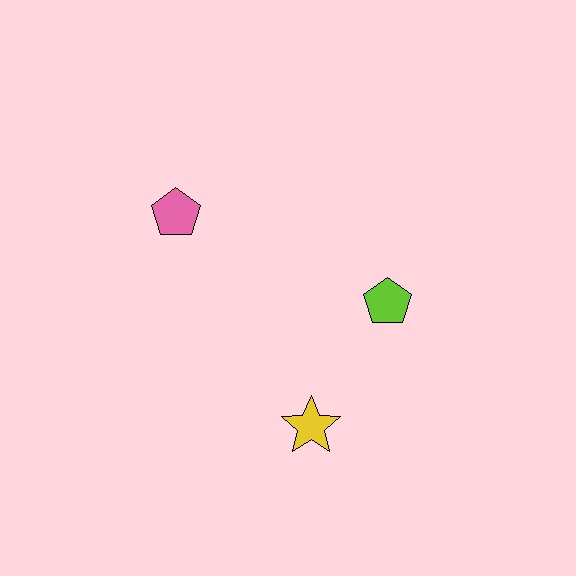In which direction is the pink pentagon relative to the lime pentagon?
The pink pentagon is to the left of the lime pentagon.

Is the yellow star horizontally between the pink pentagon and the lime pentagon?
Yes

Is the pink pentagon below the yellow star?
No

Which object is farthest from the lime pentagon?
The pink pentagon is farthest from the lime pentagon.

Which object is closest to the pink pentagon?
The lime pentagon is closest to the pink pentagon.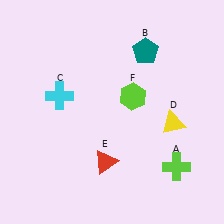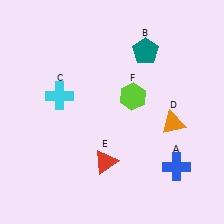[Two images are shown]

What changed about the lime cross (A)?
In Image 1, A is lime. In Image 2, it changed to blue.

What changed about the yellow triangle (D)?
In Image 1, D is yellow. In Image 2, it changed to orange.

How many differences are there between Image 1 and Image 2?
There are 2 differences between the two images.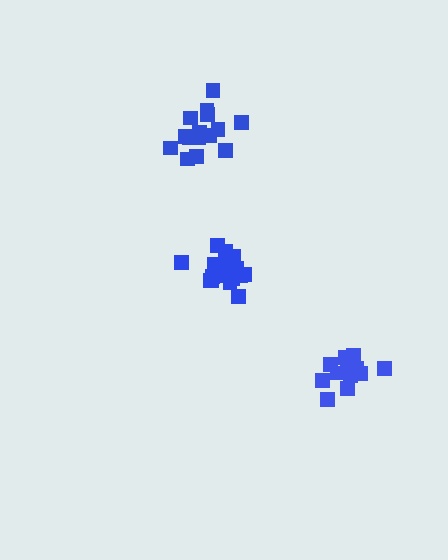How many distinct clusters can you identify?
There are 3 distinct clusters.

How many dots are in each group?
Group 1: 15 dots, Group 2: 16 dots, Group 3: 15 dots (46 total).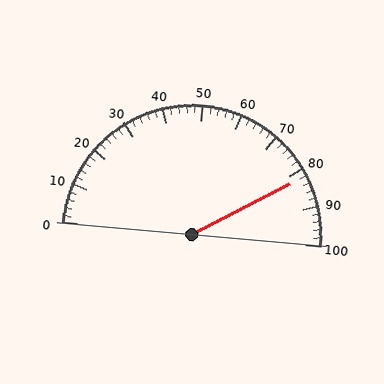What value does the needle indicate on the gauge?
The needle indicates approximately 82.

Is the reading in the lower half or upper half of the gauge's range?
The reading is in the upper half of the range (0 to 100).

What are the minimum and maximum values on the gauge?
The gauge ranges from 0 to 100.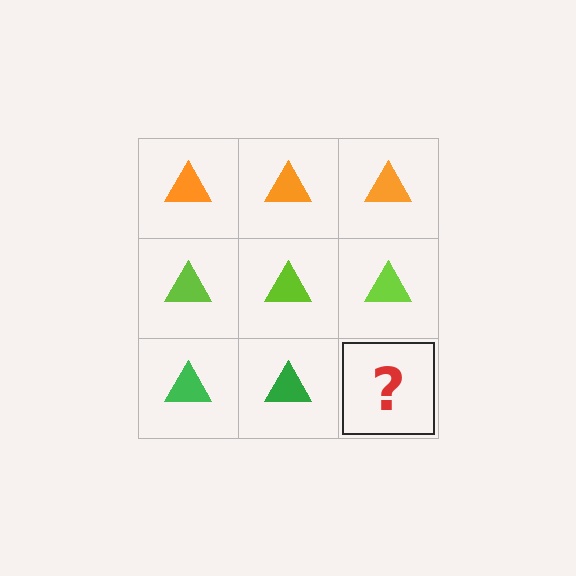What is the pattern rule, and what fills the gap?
The rule is that each row has a consistent color. The gap should be filled with a green triangle.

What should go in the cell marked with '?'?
The missing cell should contain a green triangle.